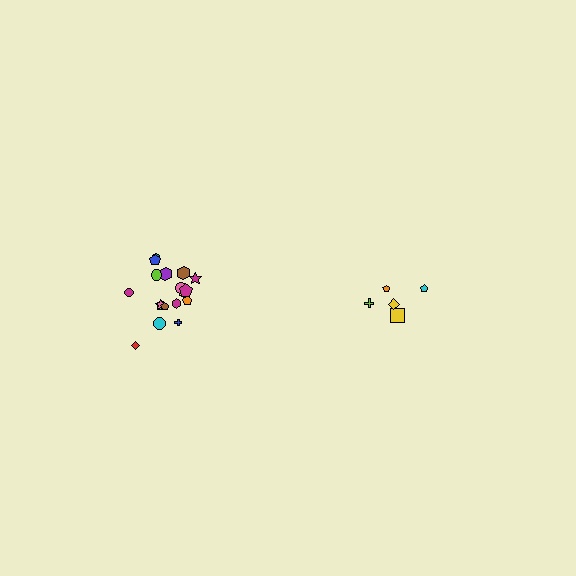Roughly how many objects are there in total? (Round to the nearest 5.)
Roughly 25 objects in total.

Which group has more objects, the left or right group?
The left group.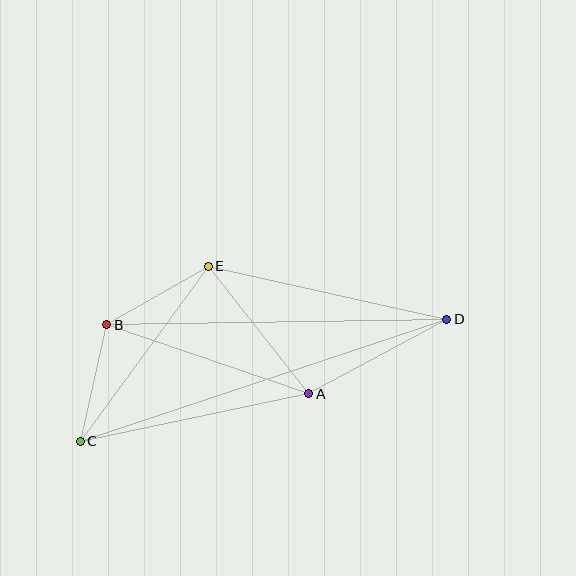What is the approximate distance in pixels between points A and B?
The distance between A and B is approximately 214 pixels.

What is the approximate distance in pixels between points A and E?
The distance between A and E is approximately 162 pixels.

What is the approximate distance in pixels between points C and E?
The distance between C and E is approximately 217 pixels.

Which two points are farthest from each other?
Points C and D are farthest from each other.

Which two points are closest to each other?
Points B and E are closest to each other.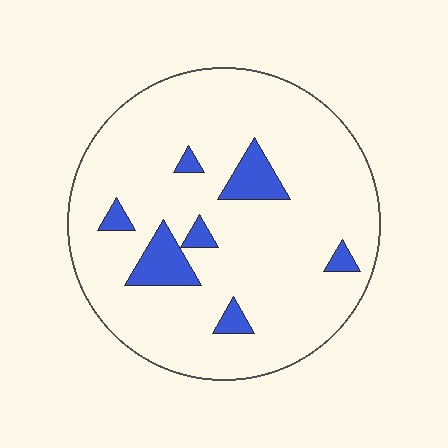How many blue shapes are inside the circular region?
7.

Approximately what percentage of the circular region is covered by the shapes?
Approximately 10%.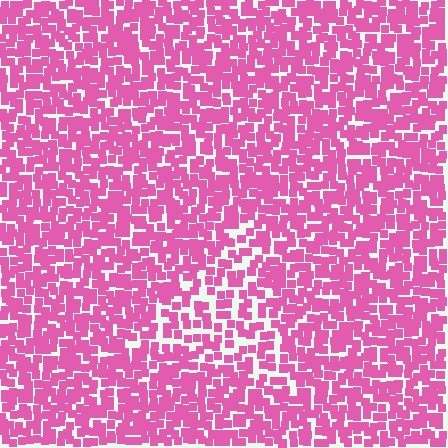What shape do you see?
I see a triangle.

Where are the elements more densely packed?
The elements are more densely packed outside the triangle boundary.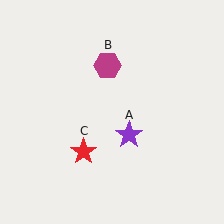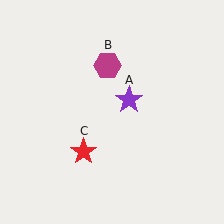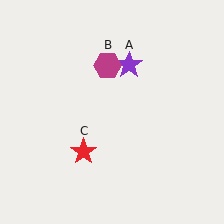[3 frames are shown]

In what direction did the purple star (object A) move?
The purple star (object A) moved up.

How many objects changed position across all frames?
1 object changed position: purple star (object A).